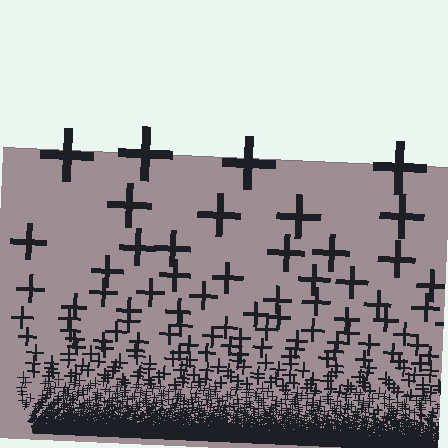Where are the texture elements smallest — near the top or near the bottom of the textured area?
Near the bottom.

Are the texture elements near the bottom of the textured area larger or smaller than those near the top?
Smaller. The gradient is inverted — elements near the bottom are smaller and denser.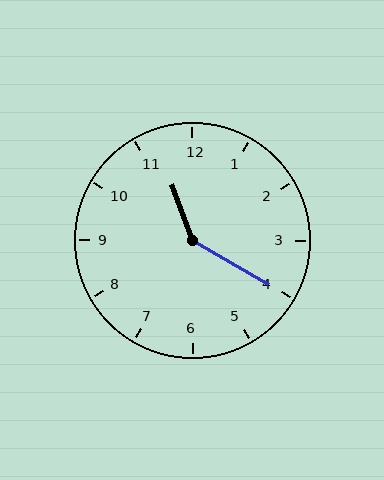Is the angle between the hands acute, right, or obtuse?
It is obtuse.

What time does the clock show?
11:20.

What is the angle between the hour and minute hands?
Approximately 140 degrees.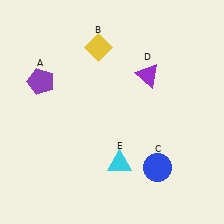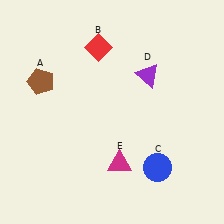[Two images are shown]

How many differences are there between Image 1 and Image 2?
There are 3 differences between the two images.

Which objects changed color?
A changed from purple to brown. B changed from yellow to red. E changed from cyan to magenta.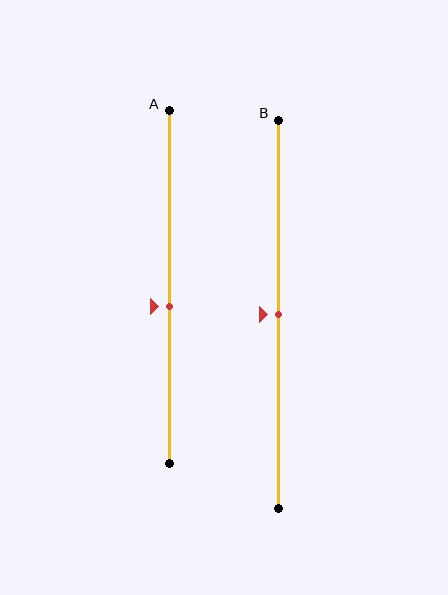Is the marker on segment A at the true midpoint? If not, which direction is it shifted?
No, the marker on segment A is shifted downward by about 5% of the segment length.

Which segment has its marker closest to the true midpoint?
Segment B has its marker closest to the true midpoint.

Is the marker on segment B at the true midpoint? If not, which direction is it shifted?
Yes, the marker on segment B is at the true midpoint.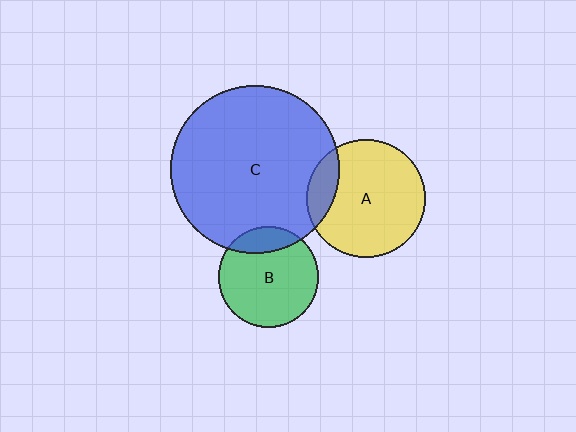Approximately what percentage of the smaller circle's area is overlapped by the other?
Approximately 15%.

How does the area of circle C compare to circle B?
Approximately 2.8 times.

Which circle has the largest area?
Circle C (blue).